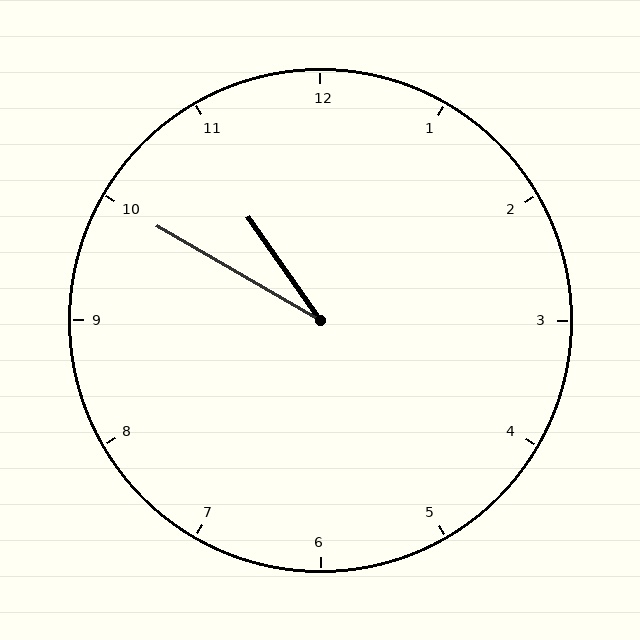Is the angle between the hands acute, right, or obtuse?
It is acute.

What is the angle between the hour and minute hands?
Approximately 25 degrees.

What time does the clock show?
10:50.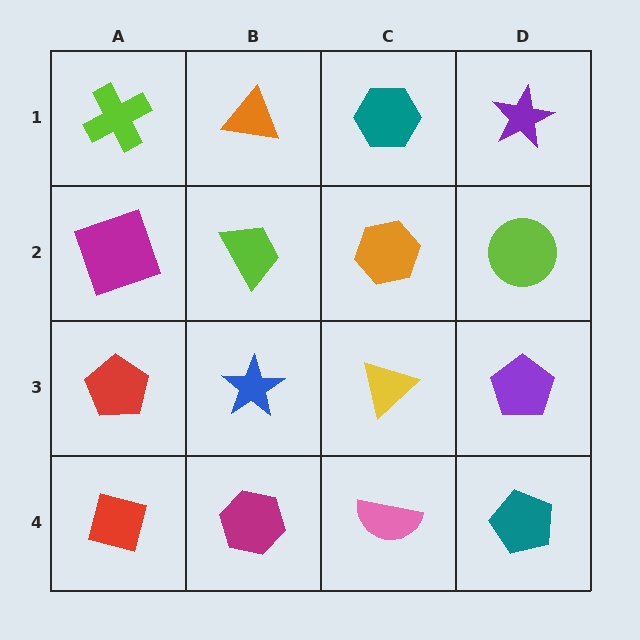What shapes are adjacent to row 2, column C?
A teal hexagon (row 1, column C), a yellow triangle (row 3, column C), a lime trapezoid (row 2, column B), a lime circle (row 2, column D).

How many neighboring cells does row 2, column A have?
3.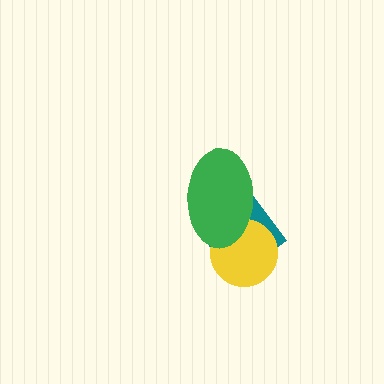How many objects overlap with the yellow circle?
2 objects overlap with the yellow circle.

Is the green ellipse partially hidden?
No, no other shape covers it.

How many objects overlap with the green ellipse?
2 objects overlap with the green ellipse.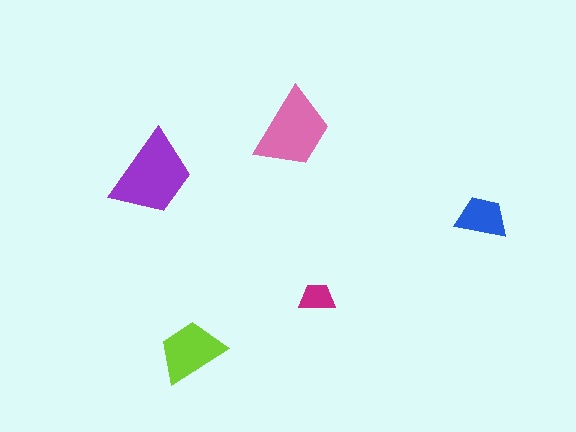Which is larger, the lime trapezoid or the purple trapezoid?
The purple one.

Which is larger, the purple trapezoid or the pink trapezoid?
The purple one.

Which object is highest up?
The pink trapezoid is topmost.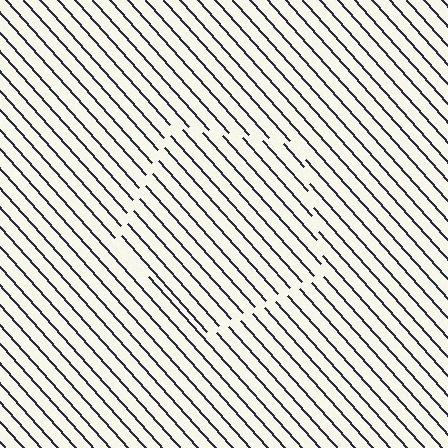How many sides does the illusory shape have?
5 sides — the line-ends trace a pentagon.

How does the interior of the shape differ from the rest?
The interior of the shape contains the same grating, shifted by half a period — the contour is defined by the phase discontinuity where line-ends from the inner and outer gratings abut.